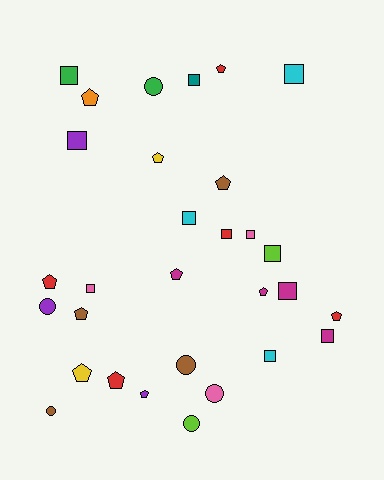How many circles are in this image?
There are 6 circles.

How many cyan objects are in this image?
There are 3 cyan objects.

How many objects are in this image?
There are 30 objects.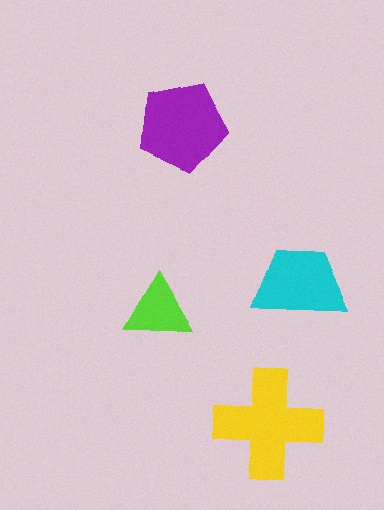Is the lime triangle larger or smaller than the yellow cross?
Smaller.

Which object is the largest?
The yellow cross.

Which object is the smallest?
The lime triangle.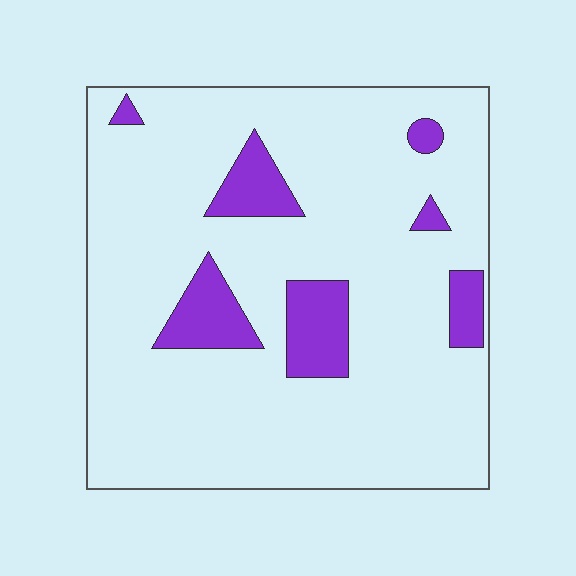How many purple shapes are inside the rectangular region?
7.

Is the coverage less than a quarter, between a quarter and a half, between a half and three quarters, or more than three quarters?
Less than a quarter.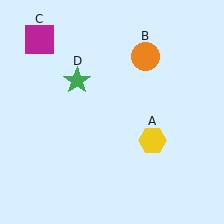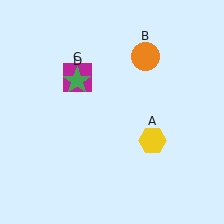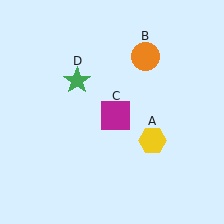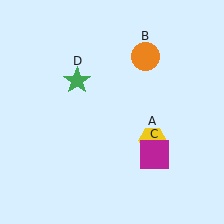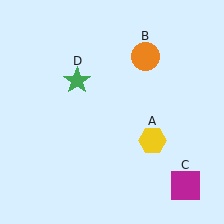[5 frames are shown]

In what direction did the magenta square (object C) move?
The magenta square (object C) moved down and to the right.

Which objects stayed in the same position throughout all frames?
Yellow hexagon (object A) and orange circle (object B) and green star (object D) remained stationary.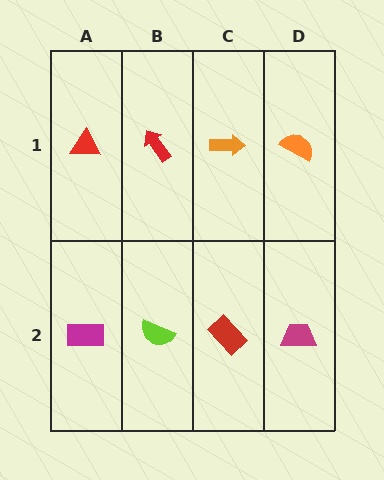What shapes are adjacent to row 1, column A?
A magenta rectangle (row 2, column A), a red arrow (row 1, column B).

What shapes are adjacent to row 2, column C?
An orange arrow (row 1, column C), a lime semicircle (row 2, column B), a magenta trapezoid (row 2, column D).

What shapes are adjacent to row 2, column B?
A red arrow (row 1, column B), a magenta rectangle (row 2, column A), a red rectangle (row 2, column C).